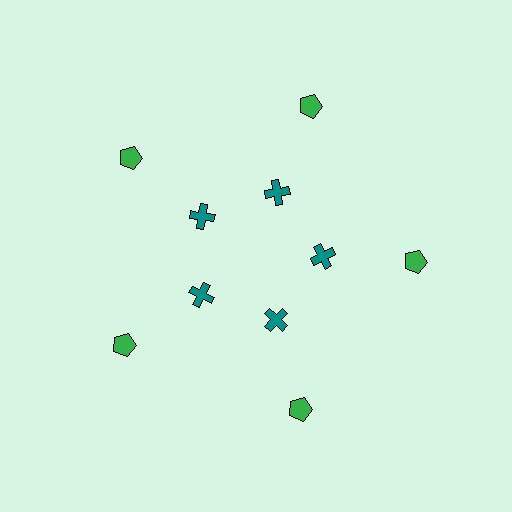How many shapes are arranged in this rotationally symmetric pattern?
There are 10 shapes, arranged in 5 groups of 2.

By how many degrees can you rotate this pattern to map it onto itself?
The pattern maps onto itself every 72 degrees of rotation.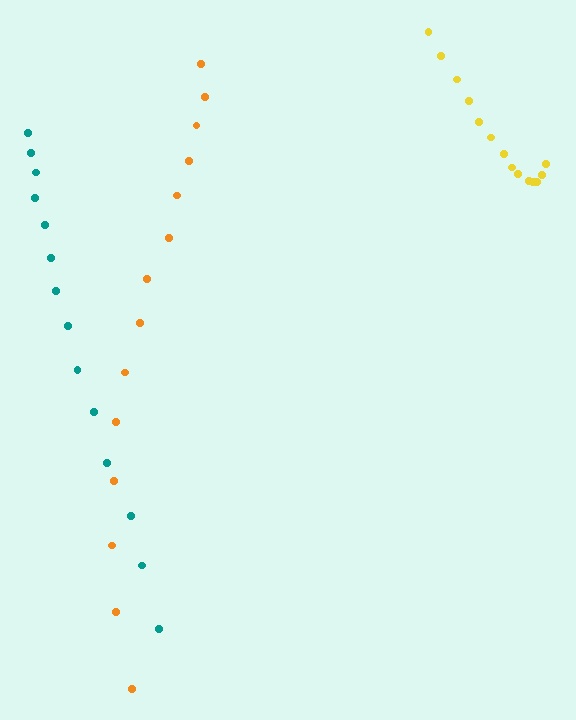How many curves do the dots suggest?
There are 3 distinct paths.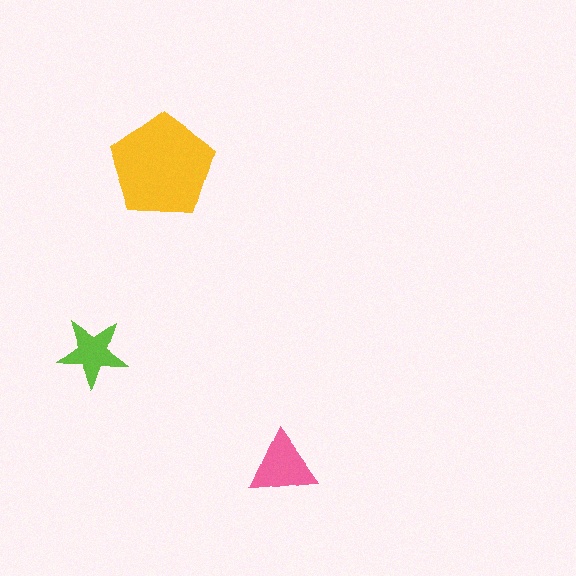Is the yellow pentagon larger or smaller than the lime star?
Larger.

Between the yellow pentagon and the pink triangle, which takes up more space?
The yellow pentagon.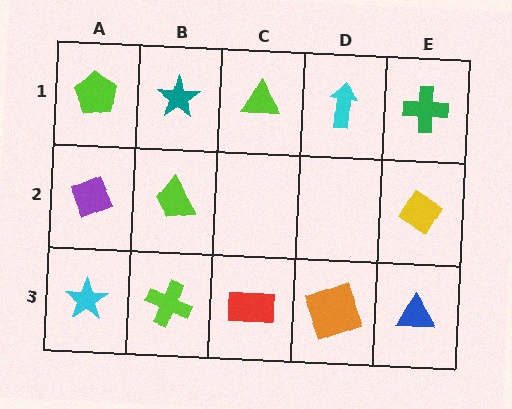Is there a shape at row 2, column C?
No, that cell is empty.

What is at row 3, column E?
A blue triangle.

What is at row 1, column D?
A cyan arrow.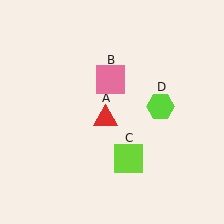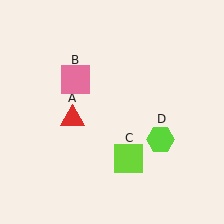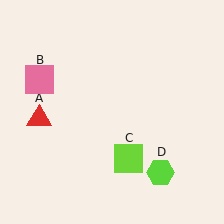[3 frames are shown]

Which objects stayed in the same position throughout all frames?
Lime square (object C) remained stationary.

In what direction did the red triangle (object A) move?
The red triangle (object A) moved left.